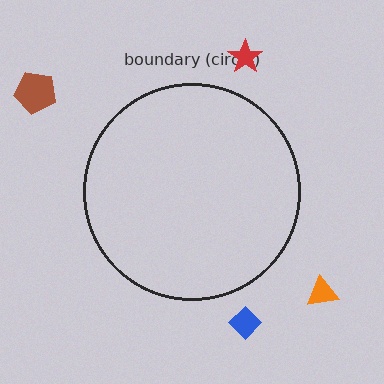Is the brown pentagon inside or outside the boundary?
Outside.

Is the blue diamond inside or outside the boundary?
Outside.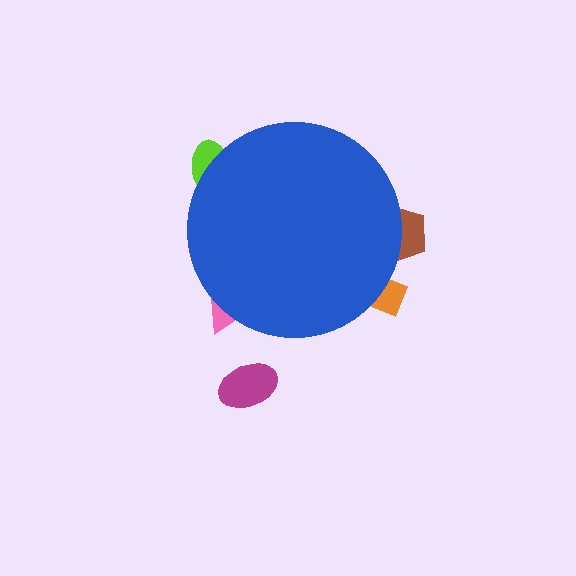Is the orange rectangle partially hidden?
Yes, the orange rectangle is partially hidden behind the blue circle.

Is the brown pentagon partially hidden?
Yes, the brown pentagon is partially hidden behind the blue circle.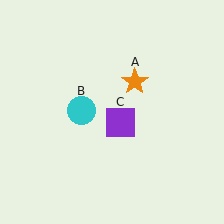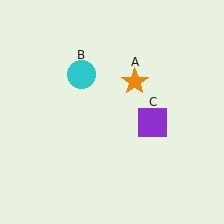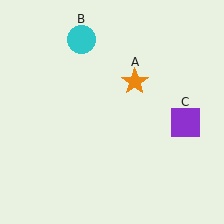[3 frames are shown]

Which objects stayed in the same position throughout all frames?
Orange star (object A) remained stationary.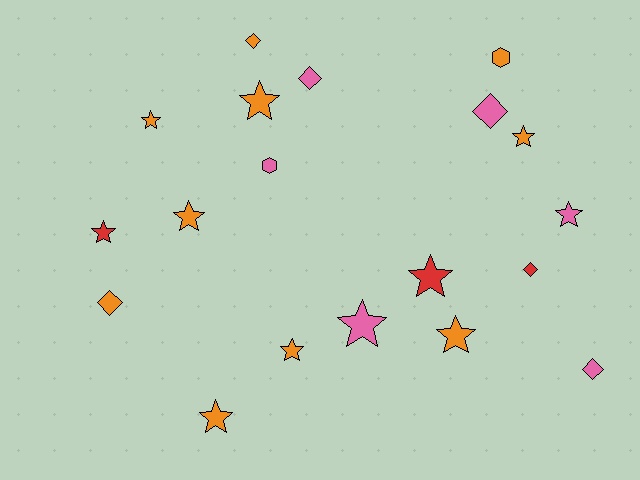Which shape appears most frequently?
Star, with 11 objects.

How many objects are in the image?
There are 19 objects.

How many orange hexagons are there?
There is 1 orange hexagon.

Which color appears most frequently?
Orange, with 10 objects.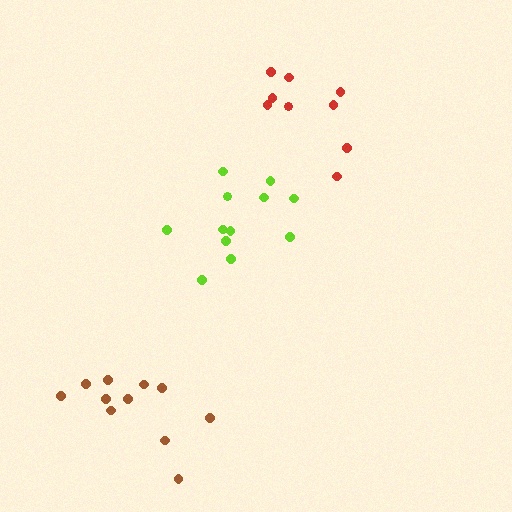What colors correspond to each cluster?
The clusters are colored: lime, red, brown.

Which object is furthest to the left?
The brown cluster is leftmost.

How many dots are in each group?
Group 1: 12 dots, Group 2: 9 dots, Group 3: 11 dots (32 total).